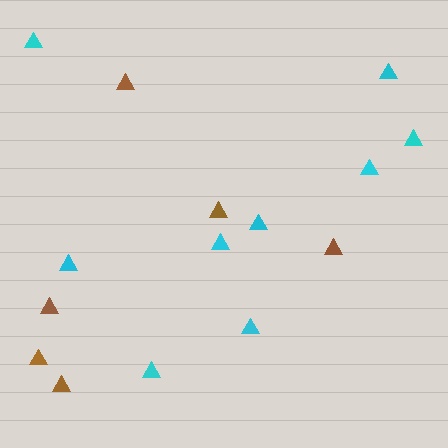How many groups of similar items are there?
There are 2 groups: one group of brown triangles (6) and one group of cyan triangles (9).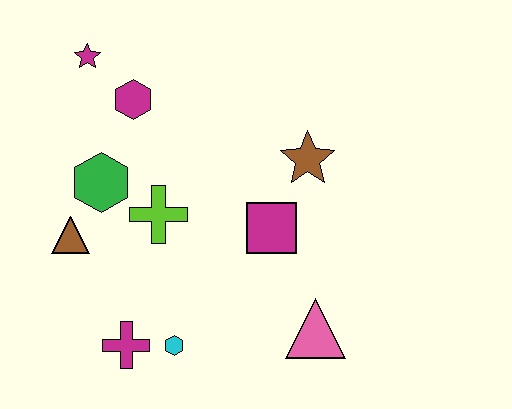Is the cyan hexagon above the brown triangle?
No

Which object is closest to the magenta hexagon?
The magenta star is closest to the magenta hexagon.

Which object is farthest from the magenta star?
The pink triangle is farthest from the magenta star.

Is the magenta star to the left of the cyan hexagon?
Yes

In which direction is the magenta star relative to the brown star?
The magenta star is to the left of the brown star.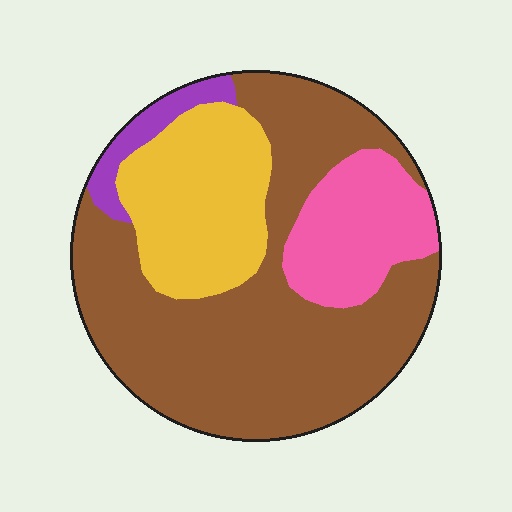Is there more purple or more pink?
Pink.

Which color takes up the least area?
Purple, at roughly 5%.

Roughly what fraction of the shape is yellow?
Yellow takes up between a sixth and a third of the shape.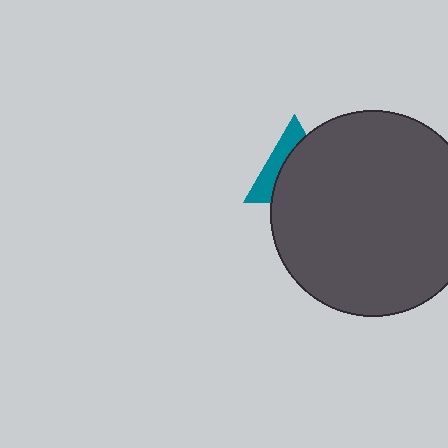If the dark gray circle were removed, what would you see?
You would see the complete teal triangle.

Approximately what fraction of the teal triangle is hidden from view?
Roughly 64% of the teal triangle is hidden behind the dark gray circle.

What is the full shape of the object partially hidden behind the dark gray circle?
The partially hidden object is a teal triangle.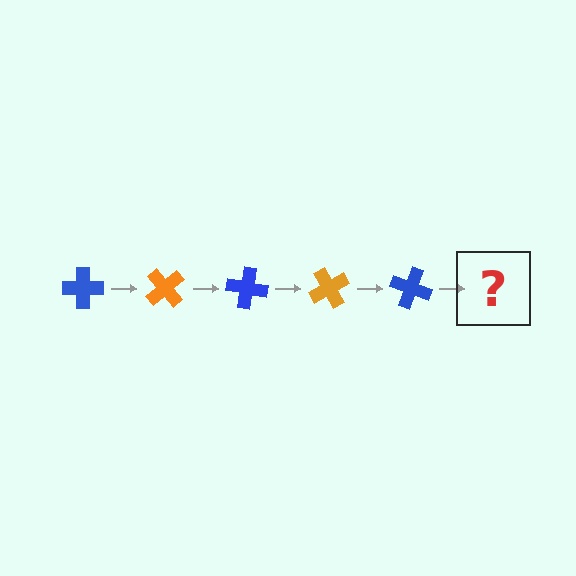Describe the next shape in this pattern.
It should be an orange cross, rotated 250 degrees from the start.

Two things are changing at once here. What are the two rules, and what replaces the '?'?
The two rules are that it rotates 50 degrees each step and the color cycles through blue and orange. The '?' should be an orange cross, rotated 250 degrees from the start.